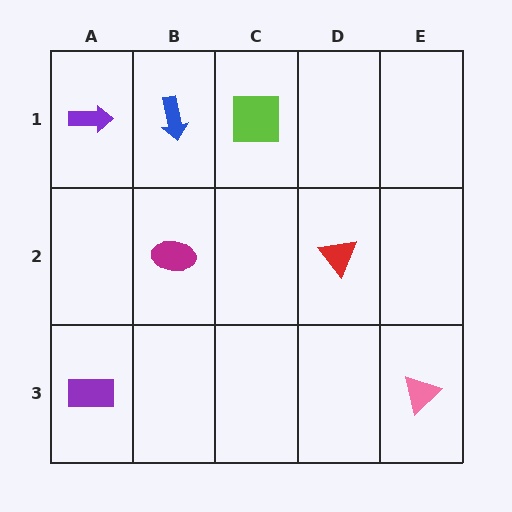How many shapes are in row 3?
2 shapes.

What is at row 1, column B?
A blue arrow.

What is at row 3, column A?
A purple rectangle.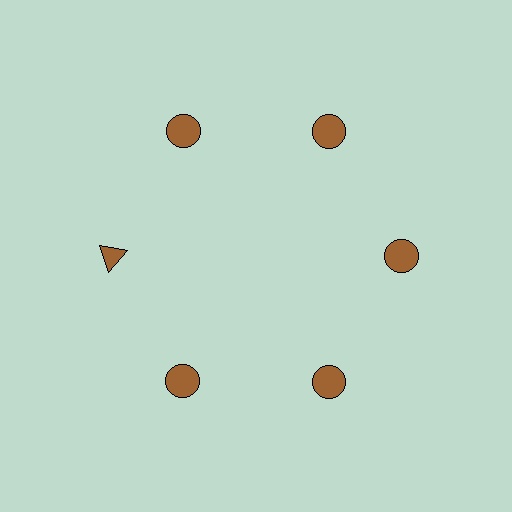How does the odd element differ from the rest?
It has a different shape: triangle instead of circle.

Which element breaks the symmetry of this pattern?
The brown triangle at roughly the 9 o'clock position breaks the symmetry. All other shapes are brown circles.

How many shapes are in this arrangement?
There are 6 shapes arranged in a ring pattern.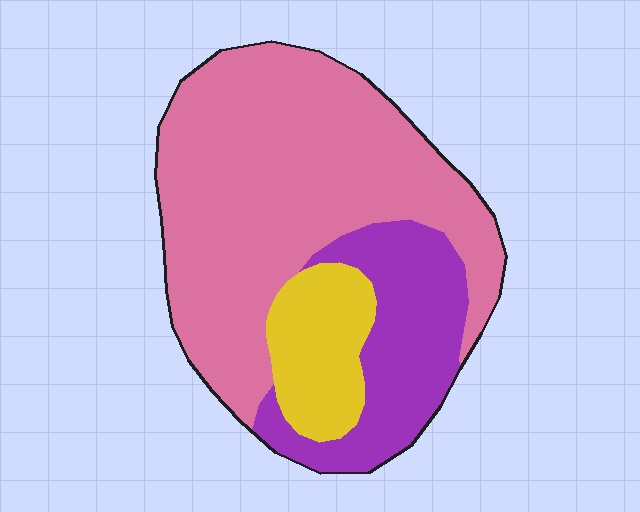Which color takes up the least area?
Yellow, at roughly 15%.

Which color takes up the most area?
Pink, at roughly 65%.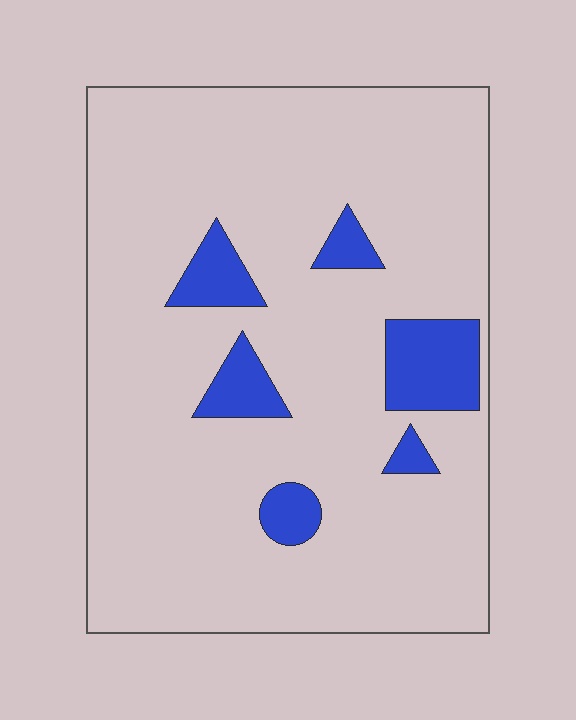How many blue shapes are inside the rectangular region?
6.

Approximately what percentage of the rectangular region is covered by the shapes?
Approximately 10%.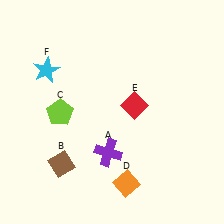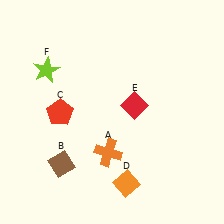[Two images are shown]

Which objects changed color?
A changed from purple to orange. C changed from lime to red. F changed from cyan to lime.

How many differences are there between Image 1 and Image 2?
There are 3 differences between the two images.